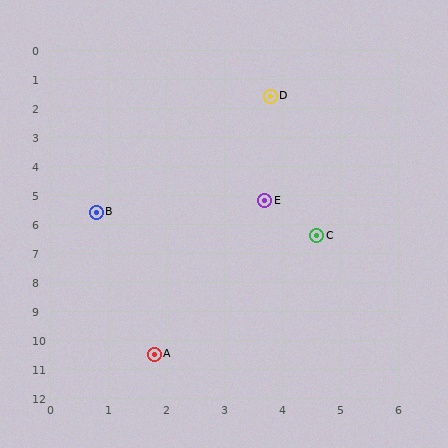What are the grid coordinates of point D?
Point D is at approximately (3.8, 1.6).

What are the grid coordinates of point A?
Point A is at approximately (1.8, 10.5).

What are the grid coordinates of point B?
Point B is at approximately (0.8, 5.6).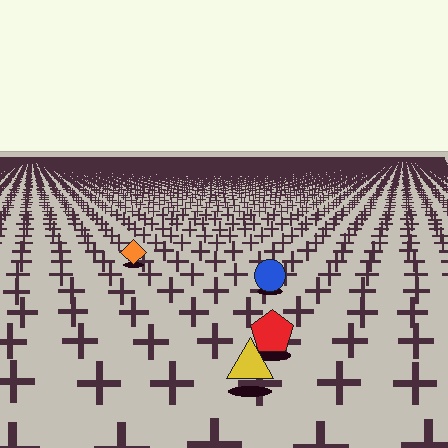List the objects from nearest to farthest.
From nearest to farthest: the yellow triangle, the red pentagon, the blue circle, the orange diamond.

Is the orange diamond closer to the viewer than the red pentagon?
No. The red pentagon is closer — you can tell from the texture gradient: the ground texture is coarser near it.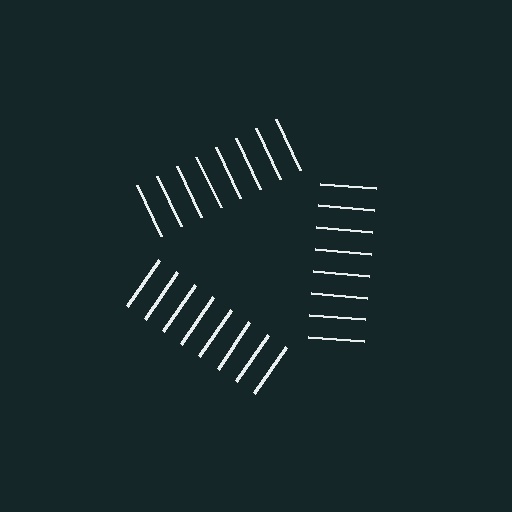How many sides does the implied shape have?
3 sides — the line-ends trace a triangle.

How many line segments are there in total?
24 — 8 along each of the 3 edges.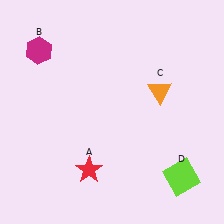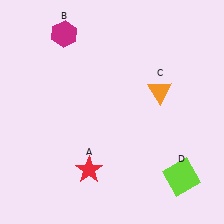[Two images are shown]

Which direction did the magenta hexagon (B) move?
The magenta hexagon (B) moved right.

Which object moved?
The magenta hexagon (B) moved right.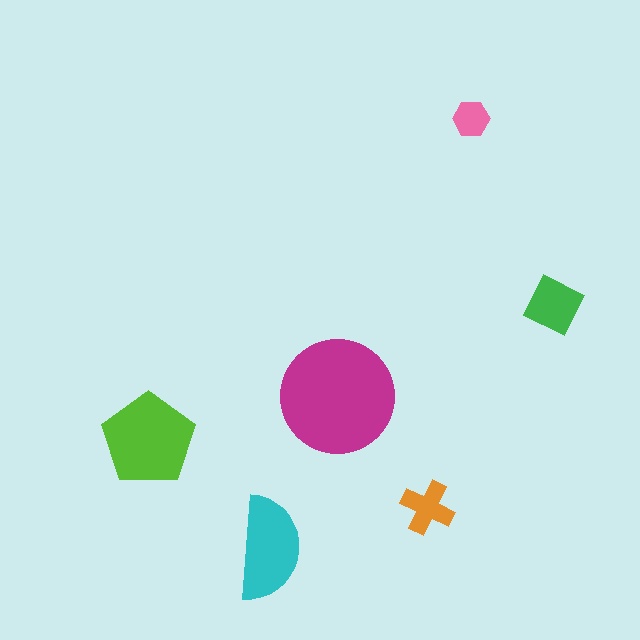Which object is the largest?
The magenta circle.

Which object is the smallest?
The pink hexagon.